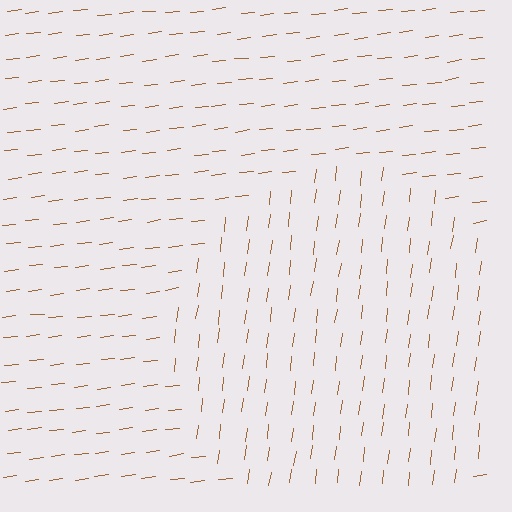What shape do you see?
I see a circle.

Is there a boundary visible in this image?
Yes, there is a texture boundary formed by a change in line orientation.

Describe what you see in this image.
The image is filled with small brown line segments. A circle region in the image has lines oriented differently from the surrounding lines, creating a visible texture boundary.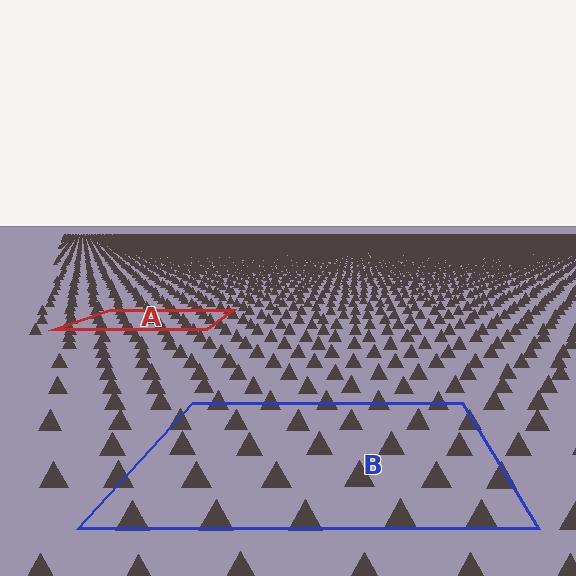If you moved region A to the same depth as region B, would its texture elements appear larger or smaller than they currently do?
They would appear larger. At a closer depth, the same texture elements are projected at a bigger on-screen size.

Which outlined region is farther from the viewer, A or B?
Region A is farther from the viewer — the texture elements inside it appear smaller and more densely packed.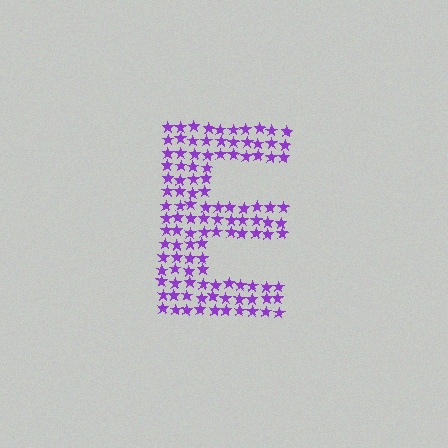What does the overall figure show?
The overall figure shows the letter E.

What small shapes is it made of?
It is made of small stars.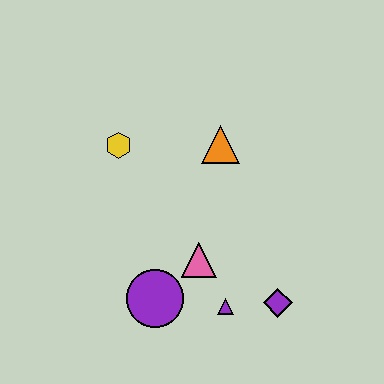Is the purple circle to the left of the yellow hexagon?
No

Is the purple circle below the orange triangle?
Yes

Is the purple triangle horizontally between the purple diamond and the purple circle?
Yes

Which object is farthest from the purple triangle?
The yellow hexagon is farthest from the purple triangle.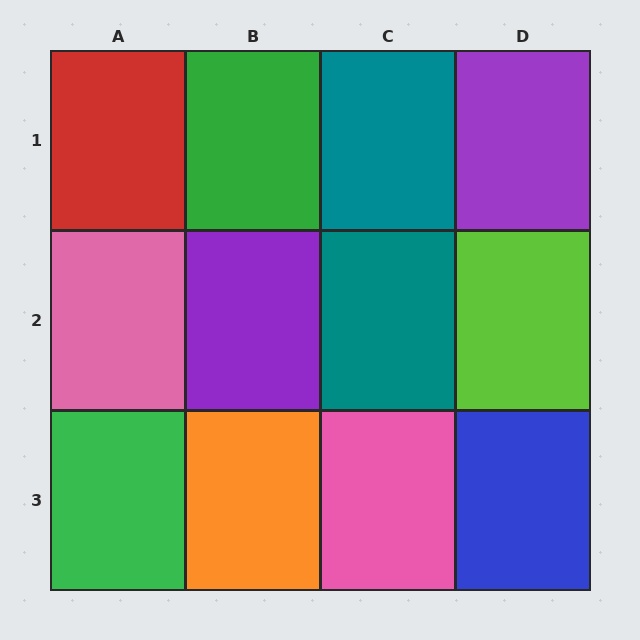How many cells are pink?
2 cells are pink.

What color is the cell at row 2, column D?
Lime.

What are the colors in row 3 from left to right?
Green, orange, pink, blue.